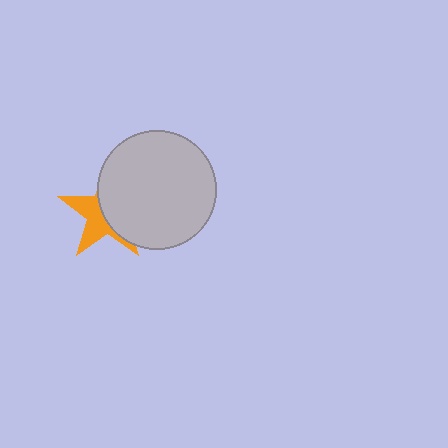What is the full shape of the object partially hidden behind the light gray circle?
The partially hidden object is an orange star.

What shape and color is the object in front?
The object in front is a light gray circle.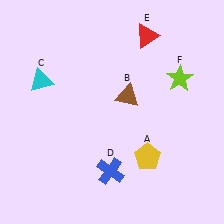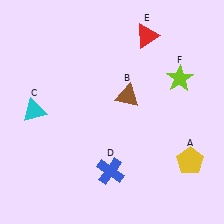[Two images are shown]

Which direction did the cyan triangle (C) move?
The cyan triangle (C) moved down.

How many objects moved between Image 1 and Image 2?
2 objects moved between the two images.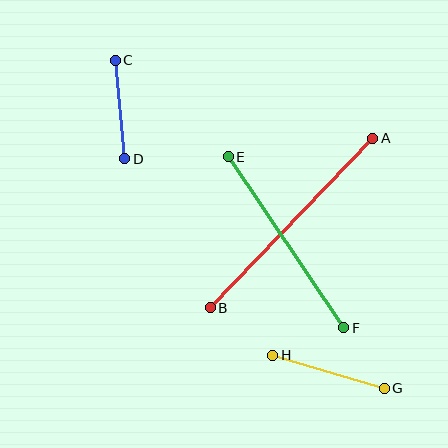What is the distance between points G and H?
The distance is approximately 116 pixels.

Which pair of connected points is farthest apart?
Points A and B are farthest apart.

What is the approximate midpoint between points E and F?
The midpoint is at approximately (286, 242) pixels.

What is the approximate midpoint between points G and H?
The midpoint is at approximately (328, 372) pixels.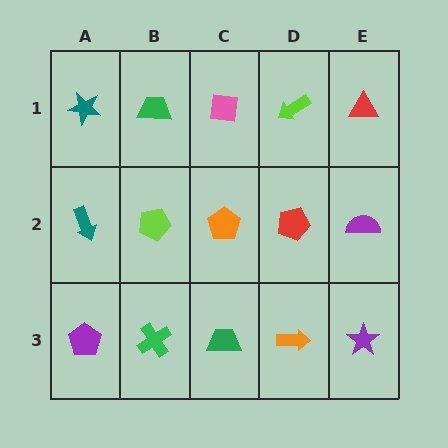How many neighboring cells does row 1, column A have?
2.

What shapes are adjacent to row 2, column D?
A lime arrow (row 1, column D), an orange arrow (row 3, column D), an orange pentagon (row 2, column C), a purple semicircle (row 2, column E).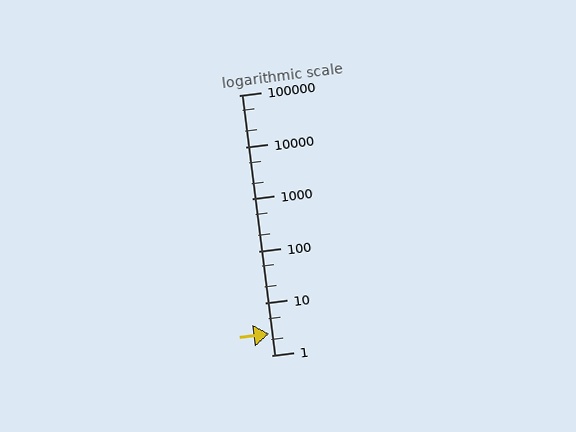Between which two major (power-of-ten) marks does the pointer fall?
The pointer is between 1 and 10.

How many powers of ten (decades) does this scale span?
The scale spans 5 decades, from 1 to 100000.